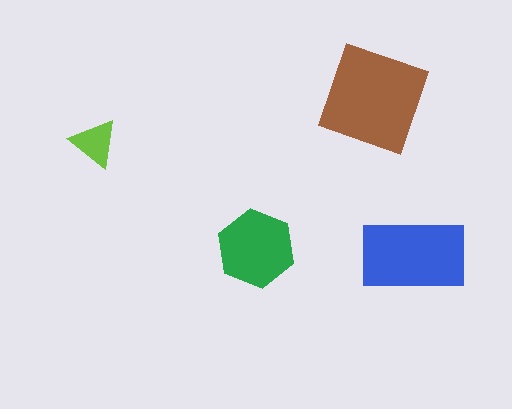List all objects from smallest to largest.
The lime triangle, the green hexagon, the blue rectangle, the brown diamond.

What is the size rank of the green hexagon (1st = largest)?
3rd.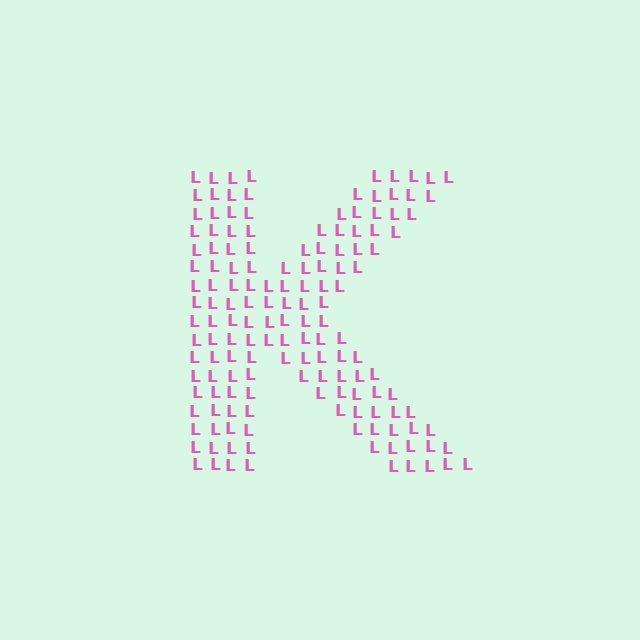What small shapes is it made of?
It is made of small letter L's.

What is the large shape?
The large shape is the letter K.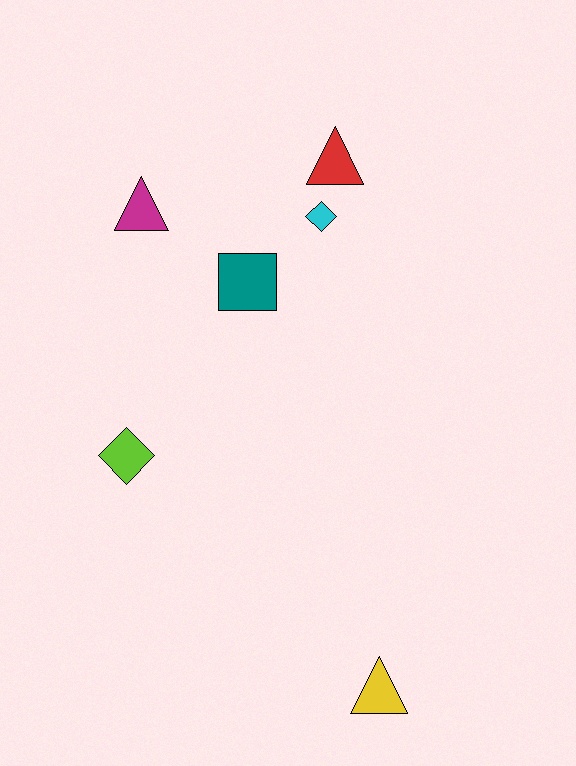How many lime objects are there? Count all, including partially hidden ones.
There is 1 lime object.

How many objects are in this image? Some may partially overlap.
There are 6 objects.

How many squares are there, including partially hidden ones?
There is 1 square.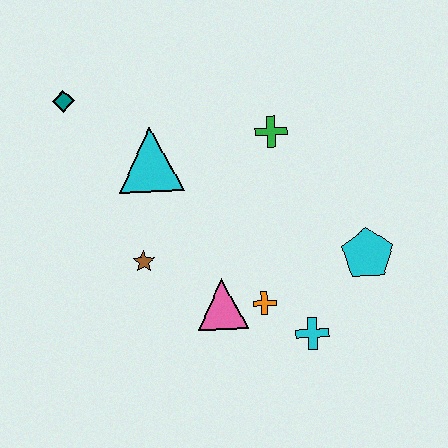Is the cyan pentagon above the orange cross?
Yes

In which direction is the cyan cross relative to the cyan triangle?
The cyan cross is below the cyan triangle.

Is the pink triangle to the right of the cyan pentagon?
No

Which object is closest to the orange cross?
The pink triangle is closest to the orange cross.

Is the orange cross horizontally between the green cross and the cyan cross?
No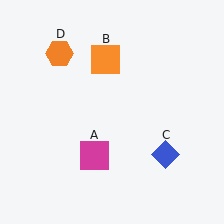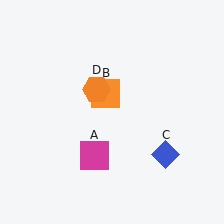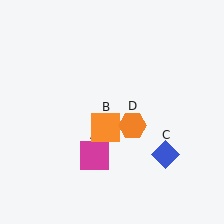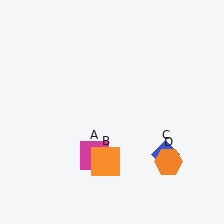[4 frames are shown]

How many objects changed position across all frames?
2 objects changed position: orange square (object B), orange hexagon (object D).